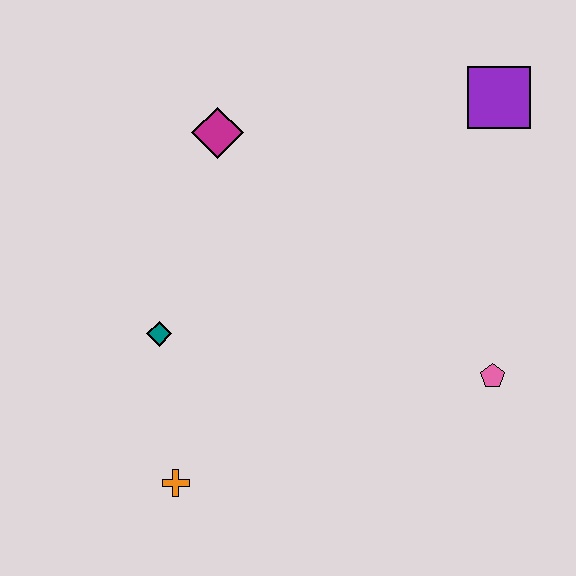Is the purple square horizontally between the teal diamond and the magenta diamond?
No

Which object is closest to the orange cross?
The teal diamond is closest to the orange cross.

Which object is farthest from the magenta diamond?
The pink pentagon is farthest from the magenta diamond.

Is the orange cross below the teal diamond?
Yes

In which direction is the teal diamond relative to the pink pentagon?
The teal diamond is to the left of the pink pentagon.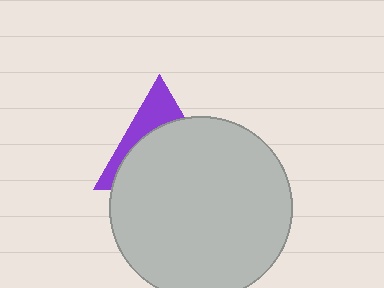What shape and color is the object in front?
The object in front is a light gray circle.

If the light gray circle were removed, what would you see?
You would see the complete purple triangle.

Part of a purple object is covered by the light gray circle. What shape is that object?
It is a triangle.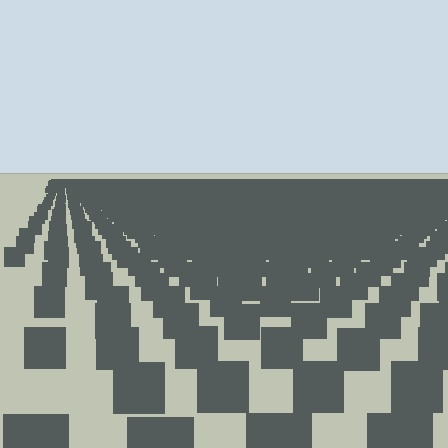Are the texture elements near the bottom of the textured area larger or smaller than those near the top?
Larger. Near the bottom, elements are closer to the viewer and appear at a bigger on-screen size.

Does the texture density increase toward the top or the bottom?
Density increases toward the top.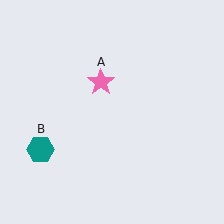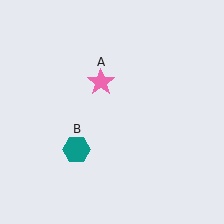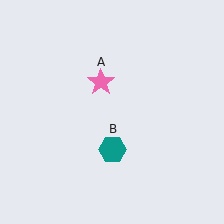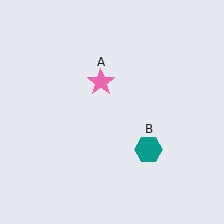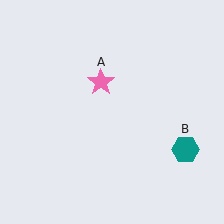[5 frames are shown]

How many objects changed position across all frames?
1 object changed position: teal hexagon (object B).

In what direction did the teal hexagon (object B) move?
The teal hexagon (object B) moved right.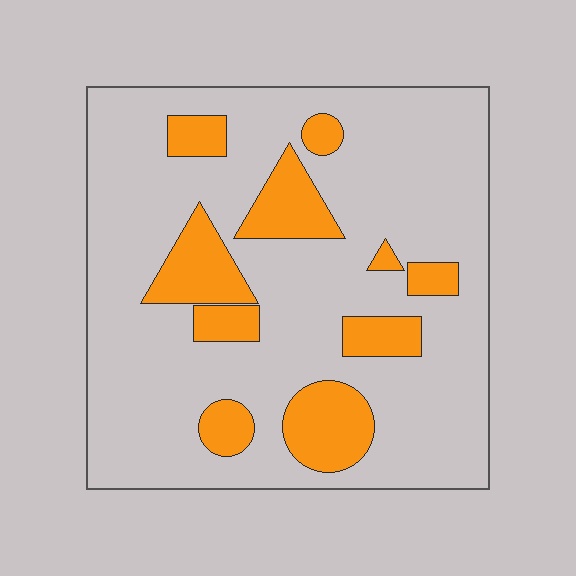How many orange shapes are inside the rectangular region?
10.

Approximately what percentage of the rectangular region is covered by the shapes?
Approximately 20%.